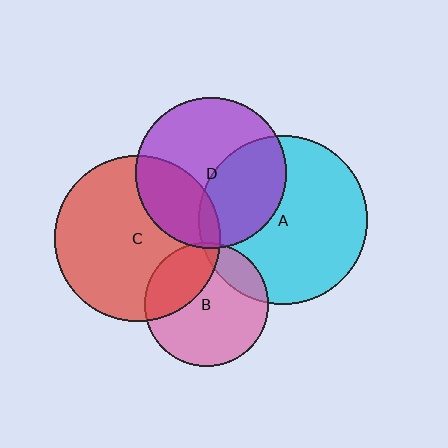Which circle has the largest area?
Circle A (cyan).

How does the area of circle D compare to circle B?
Approximately 1.5 times.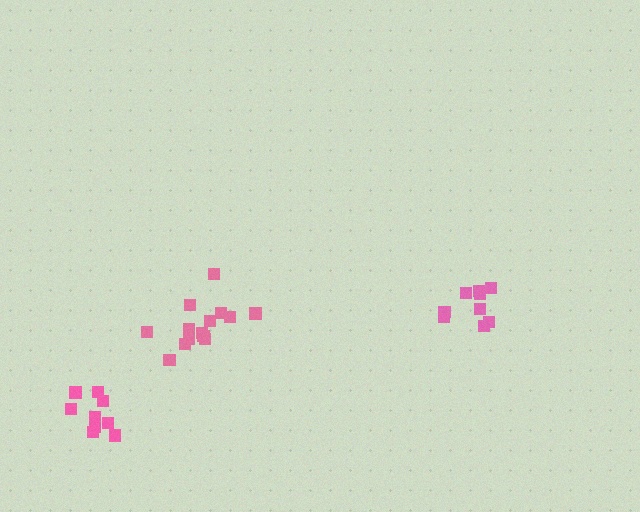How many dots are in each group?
Group 1: 14 dots, Group 2: 9 dots, Group 3: 9 dots (32 total).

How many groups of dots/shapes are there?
There are 3 groups.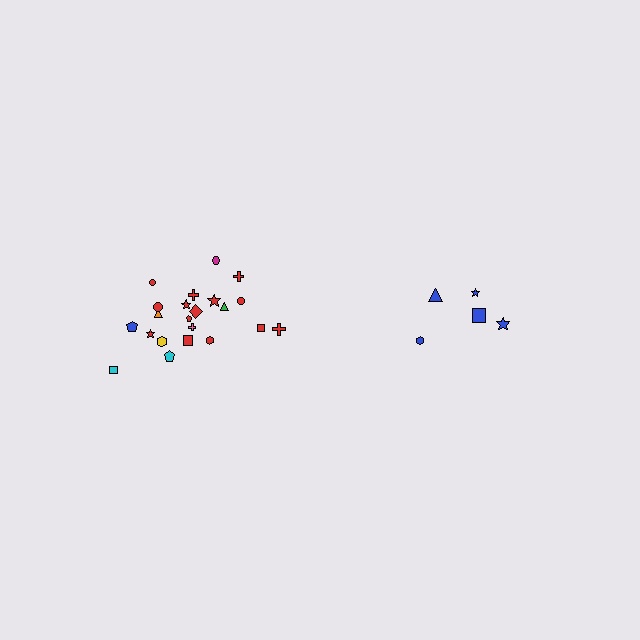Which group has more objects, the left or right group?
The left group.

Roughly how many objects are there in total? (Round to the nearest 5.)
Roughly 25 objects in total.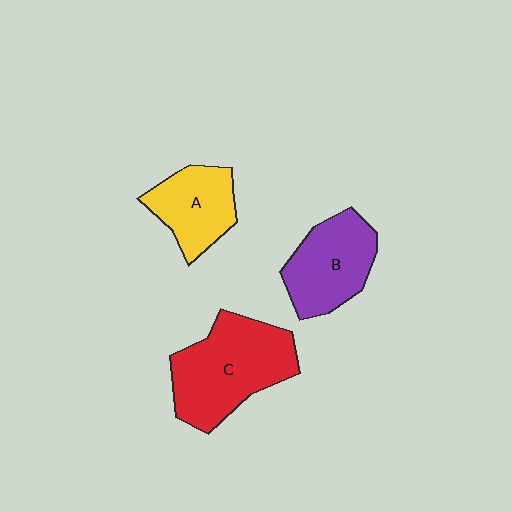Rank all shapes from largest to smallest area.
From largest to smallest: C (red), B (purple), A (yellow).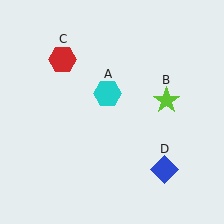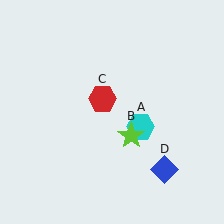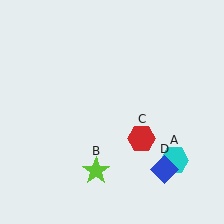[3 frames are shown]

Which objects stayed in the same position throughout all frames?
Blue diamond (object D) remained stationary.